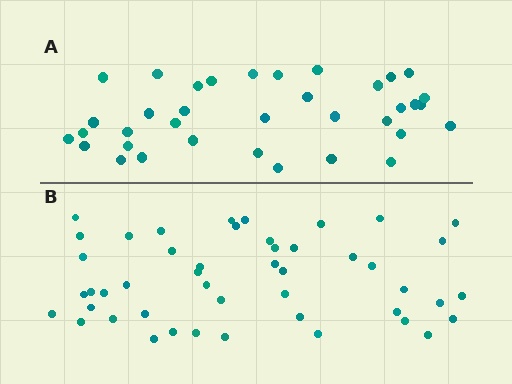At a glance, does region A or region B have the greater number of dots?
Region B (the bottom region) has more dots.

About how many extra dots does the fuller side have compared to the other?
Region B has roughly 12 or so more dots than region A.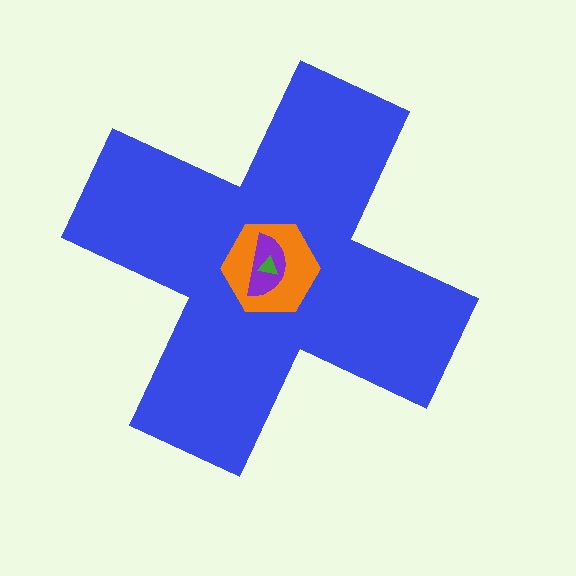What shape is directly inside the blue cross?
The orange hexagon.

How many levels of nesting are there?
4.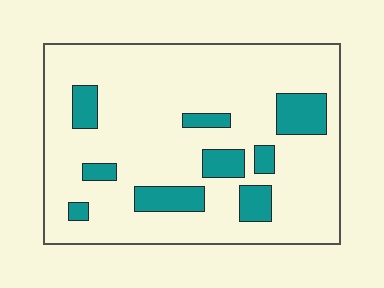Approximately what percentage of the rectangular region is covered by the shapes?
Approximately 15%.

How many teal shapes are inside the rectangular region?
9.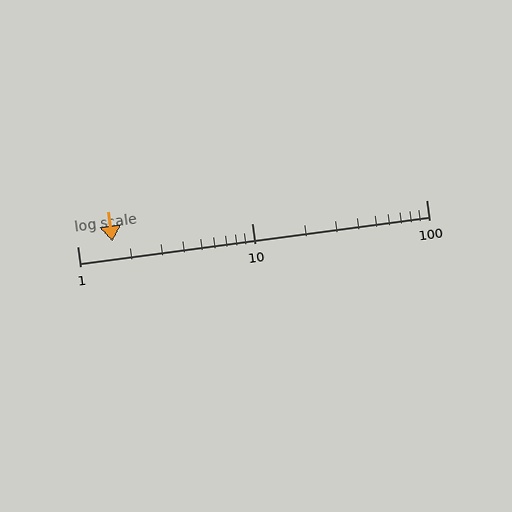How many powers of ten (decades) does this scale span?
The scale spans 2 decades, from 1 to 100.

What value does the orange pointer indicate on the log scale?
The pointer indicates approximately 1.6.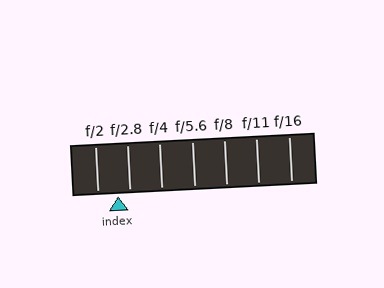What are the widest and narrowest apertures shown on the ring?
The widest aperture shown is f/2 and the narrowest is f/16.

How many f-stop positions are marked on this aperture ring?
There are 7 f-stop positions marked.